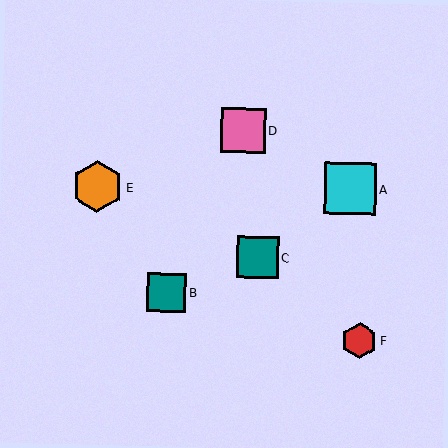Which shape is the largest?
The orange hexagon (labeled E) is the largest.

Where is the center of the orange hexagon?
The center of the orange hexagon is at (97, 187).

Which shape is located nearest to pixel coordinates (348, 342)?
The red hexagon (labeled F) at (360, 341) is nearest to that location.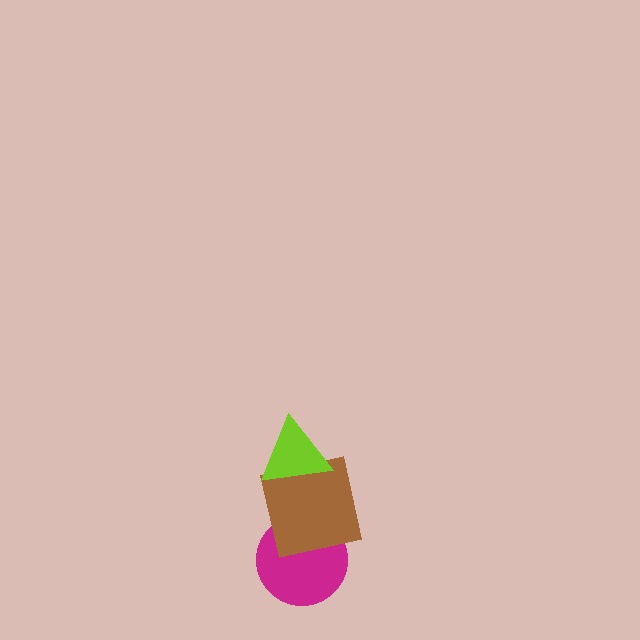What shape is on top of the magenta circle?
The brown square is on top of the magenta circle.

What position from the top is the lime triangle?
The lime triangle is 1st from the top.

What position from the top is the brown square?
The brown square is 2nd from the top.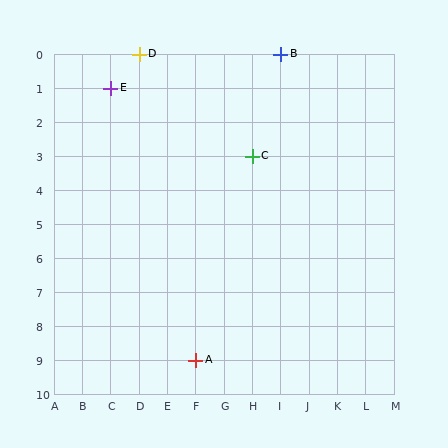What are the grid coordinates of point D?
Point D is at grid coordinates (D, 0).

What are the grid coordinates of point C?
Point C is at grid coordinates (H, 3).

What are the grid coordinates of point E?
Point E is at grid coordinates (C, 1).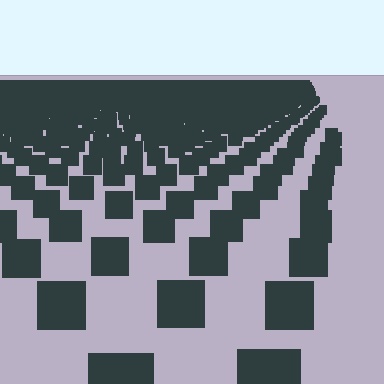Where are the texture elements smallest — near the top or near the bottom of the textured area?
Near the top.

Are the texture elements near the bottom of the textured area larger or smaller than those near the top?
Larger. Near the bottom, elements are closer to the viewer and appear at a bigger on-screen size.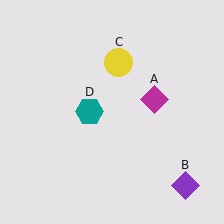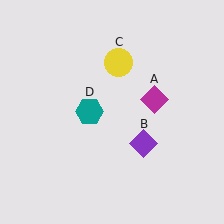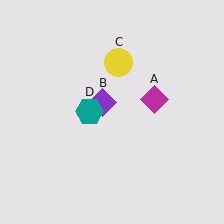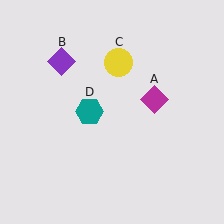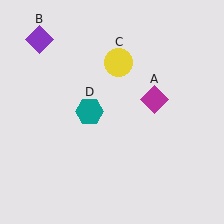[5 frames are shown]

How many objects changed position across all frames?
1 object changed position: purple diamond (object B).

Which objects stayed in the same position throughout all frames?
Magenta diamond (object A) and yellow circle (object C) and teal hexagon (object D) remained stationary.